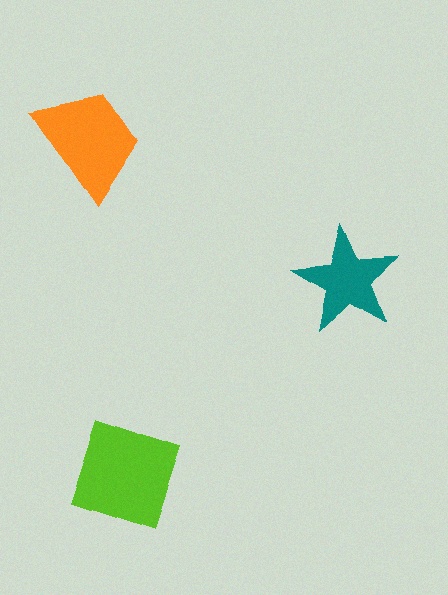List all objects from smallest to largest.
The teal star, the orange trapezoid, the lime diamond.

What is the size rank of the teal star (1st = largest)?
3rd.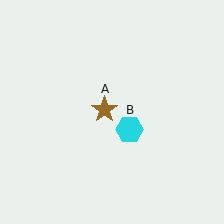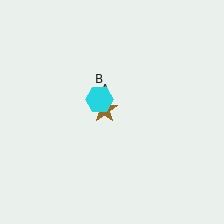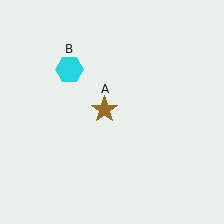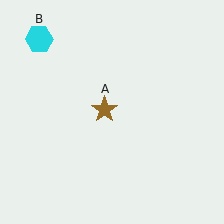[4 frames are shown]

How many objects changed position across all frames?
1 object changed position: cyan hexagon (object B).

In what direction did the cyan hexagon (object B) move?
The cyan hexagon (object B) moved up and to the left.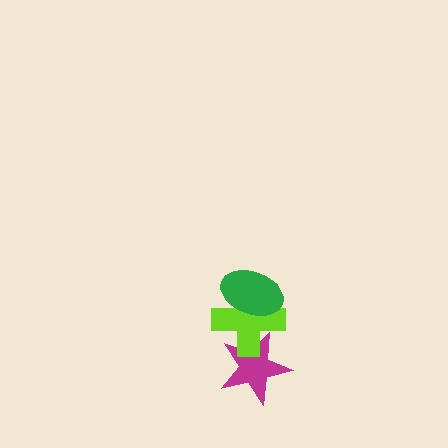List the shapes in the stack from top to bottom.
From top to bottom: the green ellipse, the lime cross, the magenta star.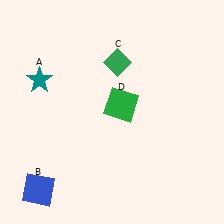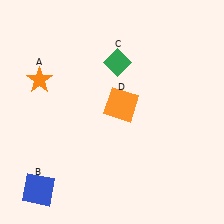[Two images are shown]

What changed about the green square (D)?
In Image 1, D is green. In Image 2, it changed to orange.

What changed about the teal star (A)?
In Image 1, A is teal. In Image 2, it changed to orange.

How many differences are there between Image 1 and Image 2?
There are 2 differences between the two images.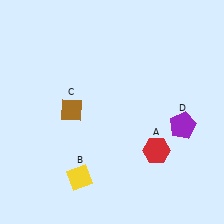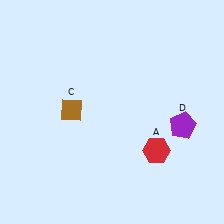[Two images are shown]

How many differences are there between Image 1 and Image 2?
There is 1 difference between the two images.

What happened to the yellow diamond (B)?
The yellow diamond (B) was removed in Image 2. It was in the bottom-left area of Image 1.